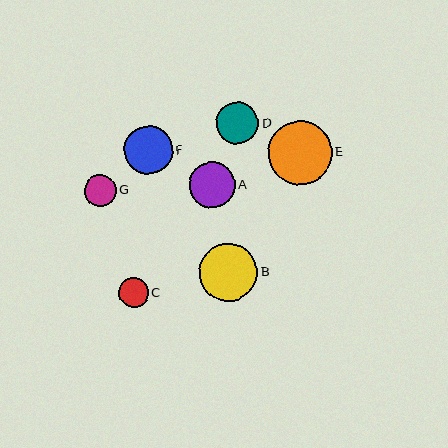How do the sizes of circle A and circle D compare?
Circle A and circle D are approximately the same size.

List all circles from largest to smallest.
From largest to smallest: E, B, F, A, D, G, C.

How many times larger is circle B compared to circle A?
Circle B is approximately 1.3 times the size of circle A.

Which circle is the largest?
Circle E is the largest with a size of approximately 64 pixels.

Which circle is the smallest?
Circle C is the smallest with a size of approximately 30 pixels.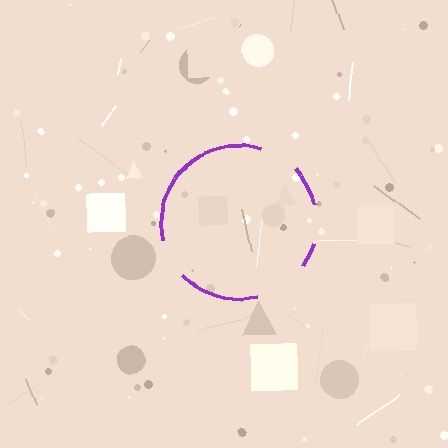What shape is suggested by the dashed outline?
The dashed outline suggests a circle.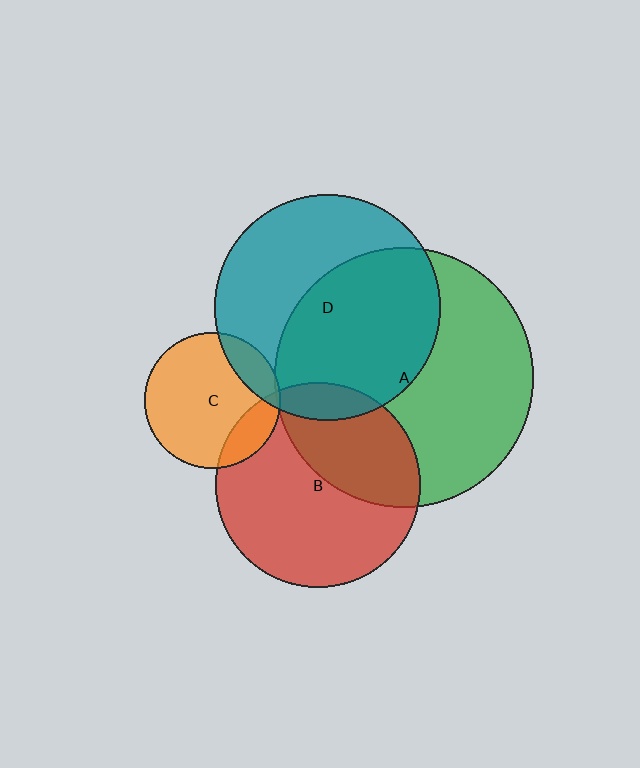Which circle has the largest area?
Circle A (green).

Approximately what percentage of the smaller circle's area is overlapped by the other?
Approximately 15%.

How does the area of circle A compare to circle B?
Approximately 1.6 times.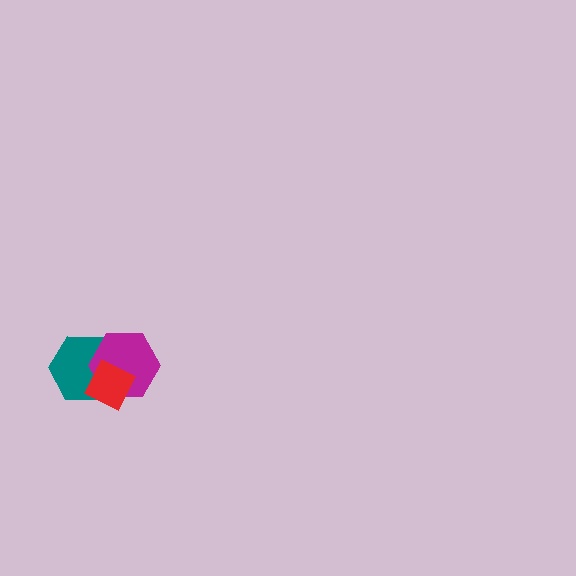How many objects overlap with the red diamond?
2 objects overlap with the red diamond.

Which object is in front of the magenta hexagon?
The red diamond is in front of the magenta hexagon.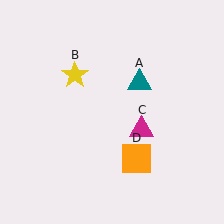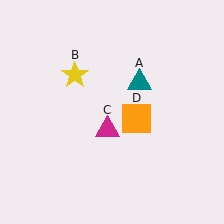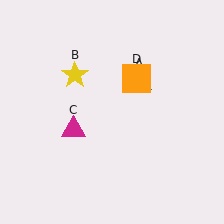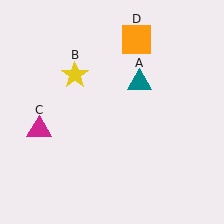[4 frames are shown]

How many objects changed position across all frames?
2 objects changed position: magenta triangle (object C), orange square (object D).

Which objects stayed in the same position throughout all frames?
Teal triangle (object A) and yellow star (object B) remained stationary.